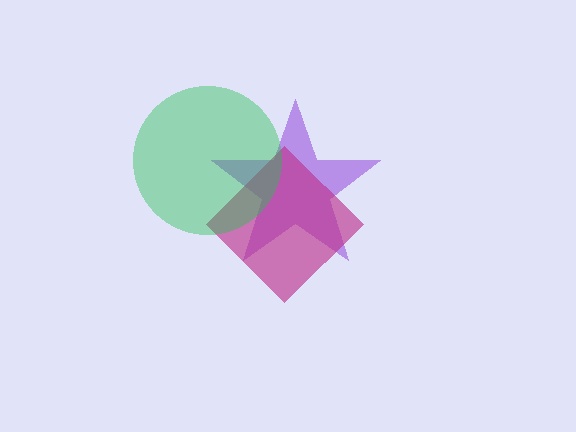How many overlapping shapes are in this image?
There are 3 overlapping shapes in the image.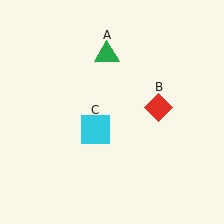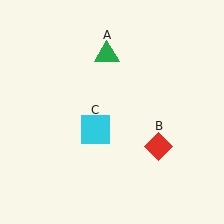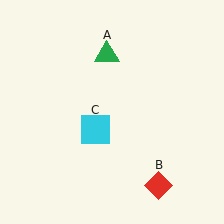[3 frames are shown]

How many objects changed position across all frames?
1 object changed position: red diamond (object B).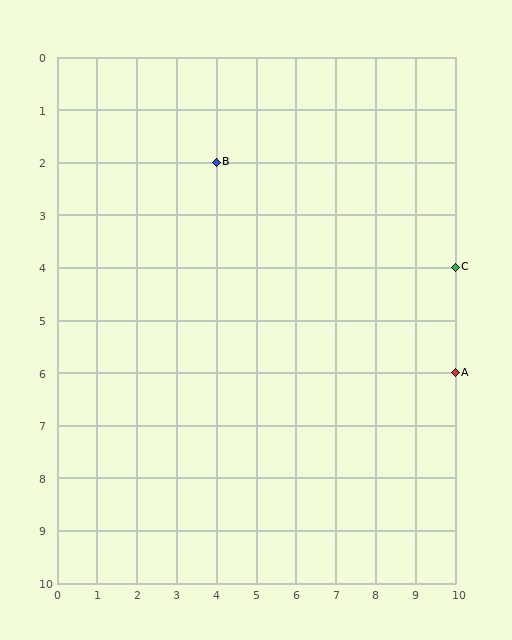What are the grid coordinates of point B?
Point B is at grid coordinates (4, 2).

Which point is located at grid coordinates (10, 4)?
Point C is at (10, 4).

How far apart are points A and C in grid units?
Points A and C are 2 rows apart.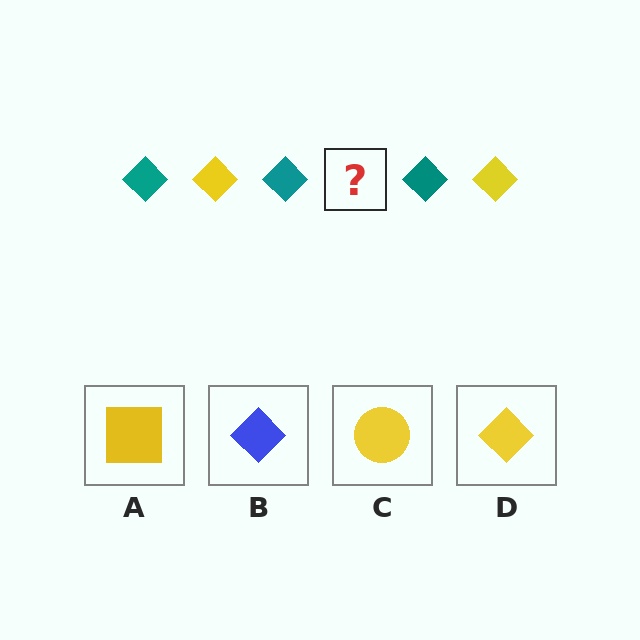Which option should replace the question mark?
Option D.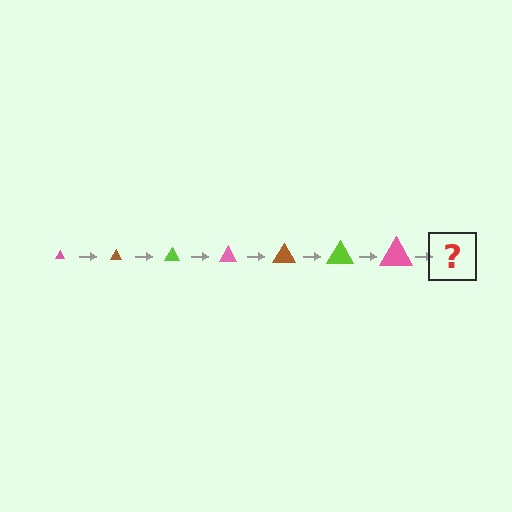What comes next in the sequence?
The next element should be a brown triangle, larger than the previous one.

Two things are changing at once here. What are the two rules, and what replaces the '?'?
The two rules are that the triangle grows larger each step and the color cycles through pink, brown, and lime. The '?' should be a brown triangle, larger than the previous one.